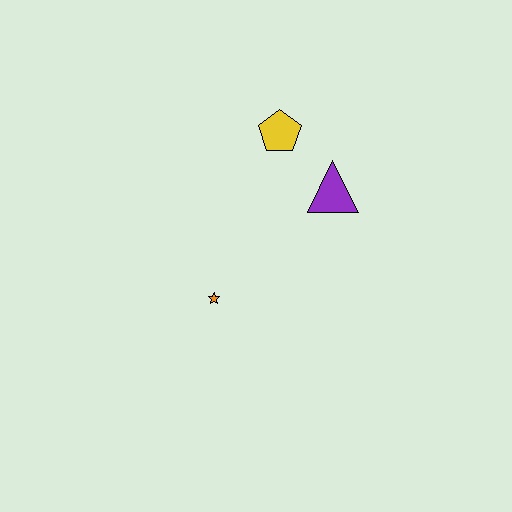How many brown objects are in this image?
There are no brown objects.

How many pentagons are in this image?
There is 1 pentagon.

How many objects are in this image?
There are 3 objects.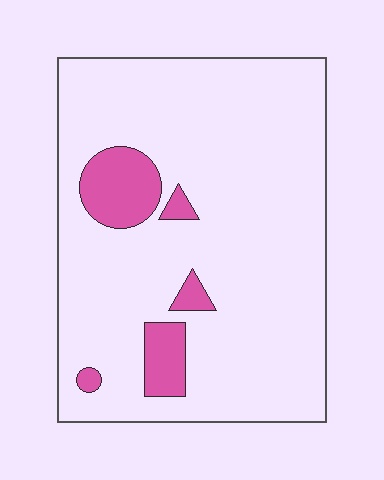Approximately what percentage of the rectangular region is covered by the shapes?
Approximately 10%.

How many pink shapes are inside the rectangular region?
5.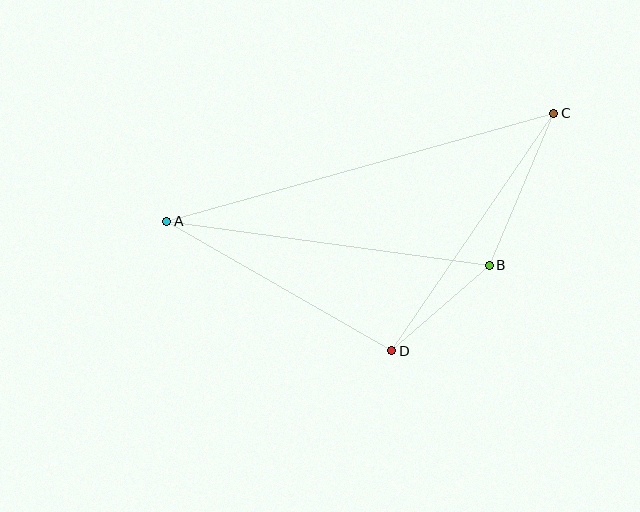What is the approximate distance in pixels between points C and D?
The distance between C and D is approximately 288 pixels.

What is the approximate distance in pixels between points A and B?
The distance between A and B is approximately 325 pixels.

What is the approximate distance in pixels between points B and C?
The distance between B and C is approximately 166 pixels.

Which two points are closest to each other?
Points B and D are closest to each other.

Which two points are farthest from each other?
Points A and C are farthest from each other.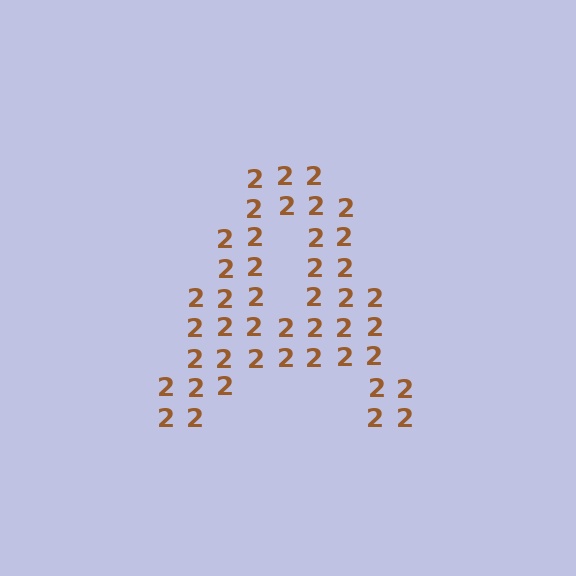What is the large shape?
The large shape is the letter A.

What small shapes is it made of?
It is made of small digit 2's.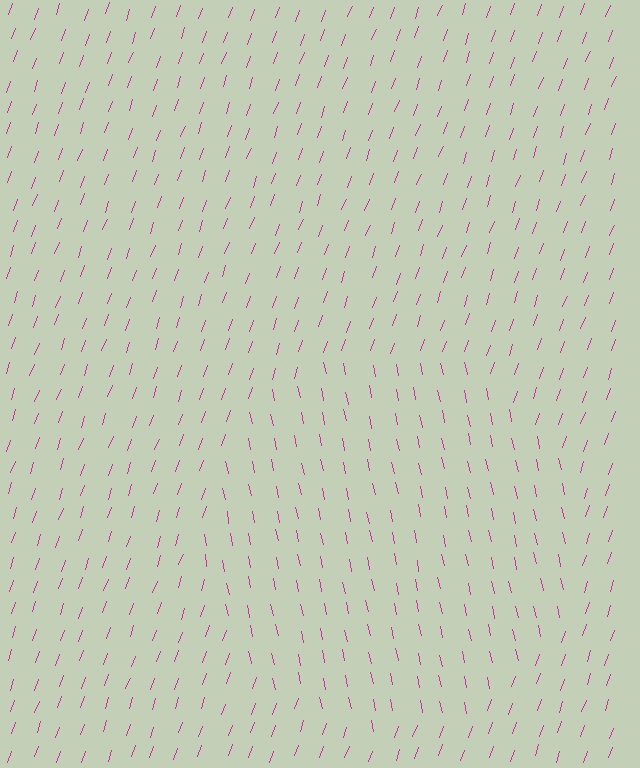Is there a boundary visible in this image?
Yes, there is a texture boundary formed by a change in line orientation.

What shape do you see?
I see a circle.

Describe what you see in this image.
The image is filled with small magenta line segments. A circle region in the image has lines oriented differently from the surrounding lines, creating a visible texture boundary.